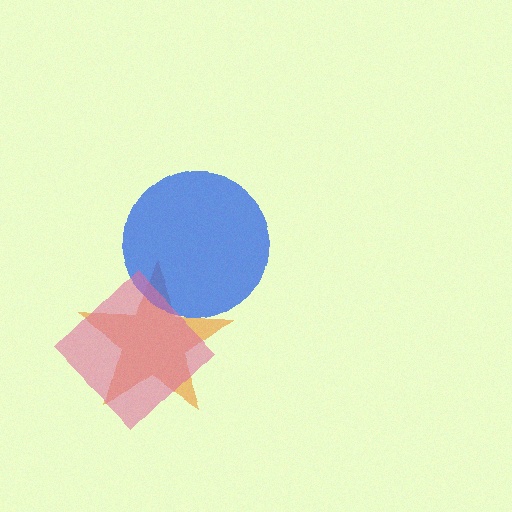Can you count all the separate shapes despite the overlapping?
Yes, there are 3 separate shapes.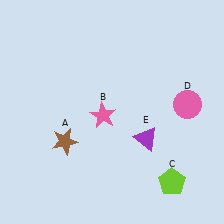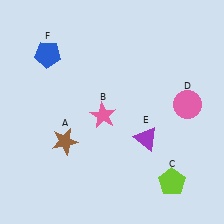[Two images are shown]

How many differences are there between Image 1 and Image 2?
There is 1 difference between the two images.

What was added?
A blue pentagon (F) was added in Image 2.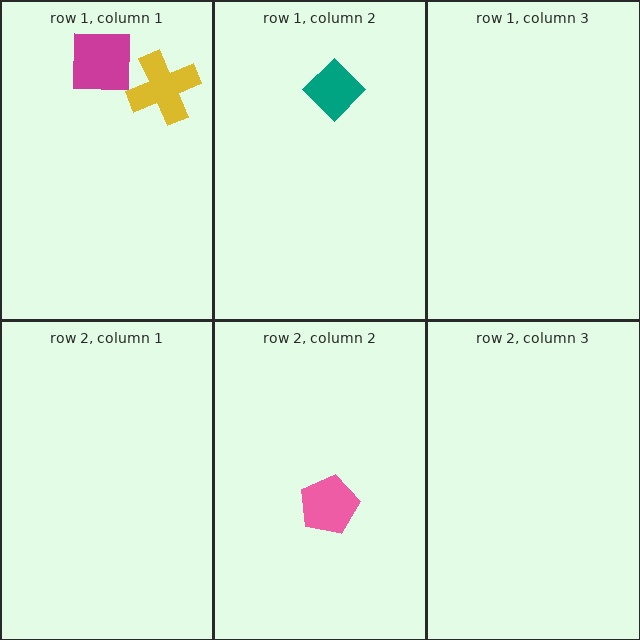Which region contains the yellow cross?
The row 1, column 1 region.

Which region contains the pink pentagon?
The row 2, column 2 region.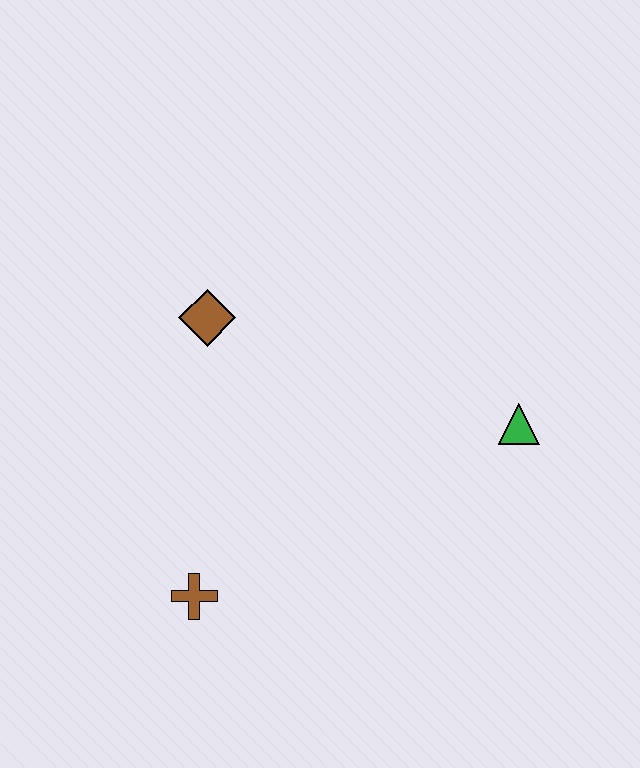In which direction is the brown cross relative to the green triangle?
The brown cross is to the left of the green triangle.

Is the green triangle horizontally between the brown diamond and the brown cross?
No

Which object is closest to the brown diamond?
The brown cross is closest to the brown diamond.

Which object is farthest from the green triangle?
The brown cross is farthest from the green triangle.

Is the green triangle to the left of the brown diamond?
No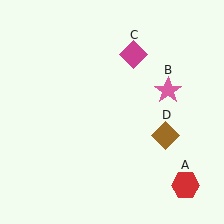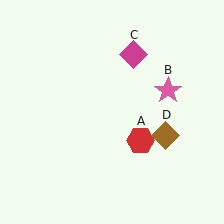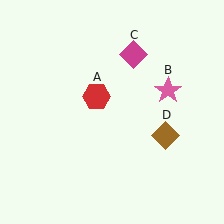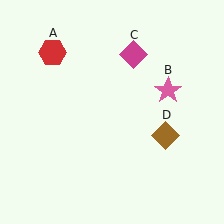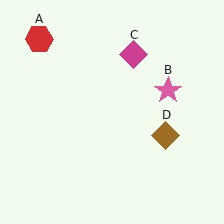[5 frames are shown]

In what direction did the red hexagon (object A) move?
The red hexagon (object A) moved up and to the left.